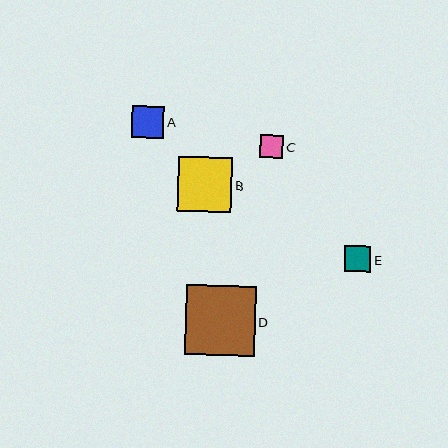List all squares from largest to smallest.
From largest to smallest: D, B, A, E, C.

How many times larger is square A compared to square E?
Square A is approximately 1.3 times the size of square E.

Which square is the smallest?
Square C is the smallest with a size of approximately 23 pixels.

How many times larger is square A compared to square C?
Square A is approximately 1.4 times the size of square C.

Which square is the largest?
Square D is the largest with a size of approximately 70 pixels.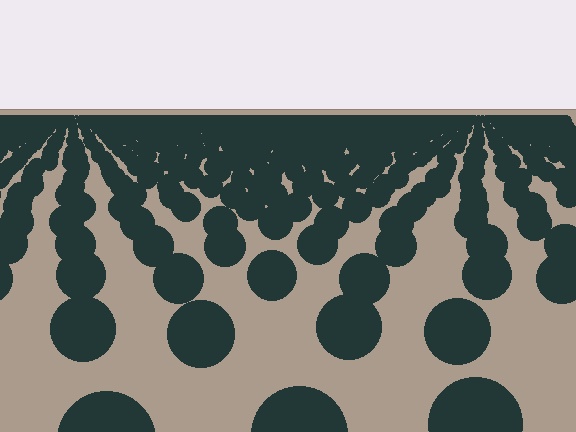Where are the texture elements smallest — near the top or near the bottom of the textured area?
Near the top.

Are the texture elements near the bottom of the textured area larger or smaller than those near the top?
Larger. Near the bottom, elements are closer to the viewer and appear at a bigger on-screen size.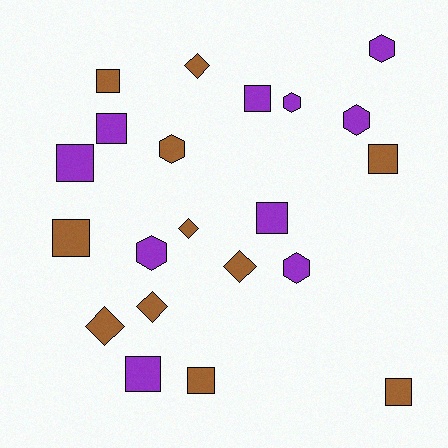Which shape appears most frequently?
Square, with 10 objects.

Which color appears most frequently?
Brown, with 11 objects.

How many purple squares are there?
There are 5 purple squares.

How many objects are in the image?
There are 21 objects.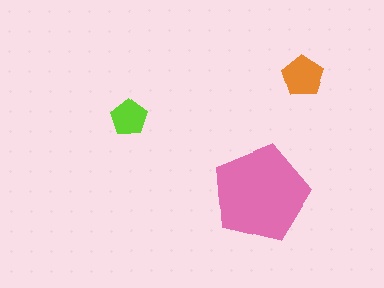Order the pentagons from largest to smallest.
the pink one, the orange one, the lime one.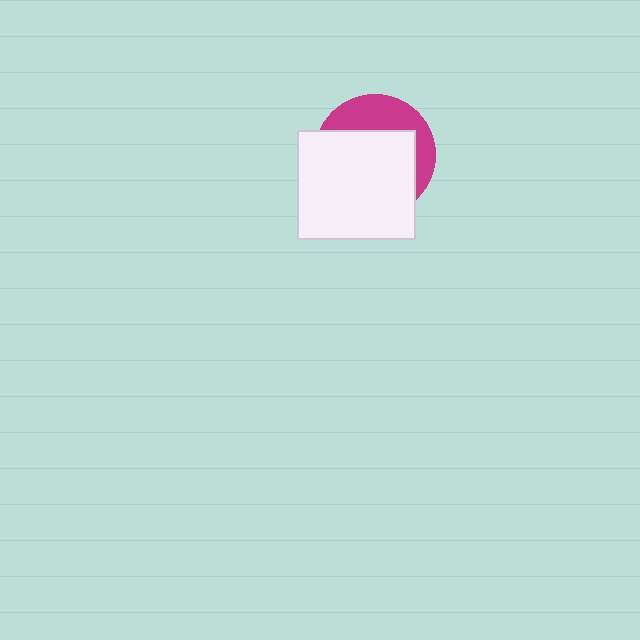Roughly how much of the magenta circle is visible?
A small part of it is visible (roughly 34%).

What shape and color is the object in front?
The object in front is a white rectangle.